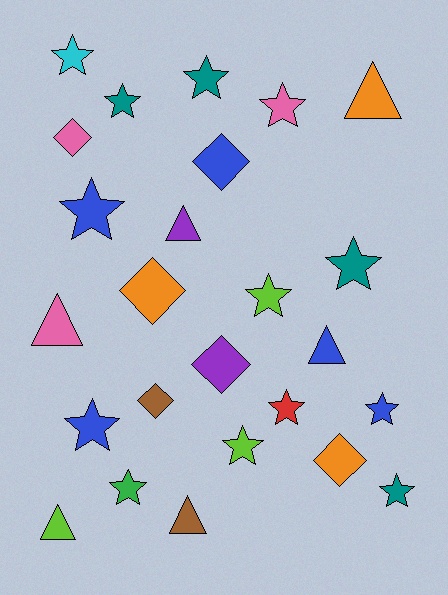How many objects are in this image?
There are 25 objects.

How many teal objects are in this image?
There are 4 teal objects.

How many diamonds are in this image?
There are 6 diamonds.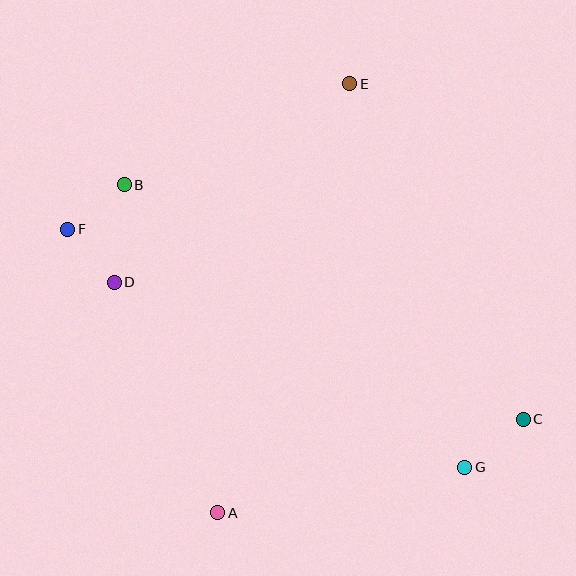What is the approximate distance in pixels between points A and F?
The distance between A and F is approximately 321 pixels.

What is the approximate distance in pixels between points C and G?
The distance between C and G is approximately 76 pixels.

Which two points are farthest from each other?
Points C and F are farthest from each other.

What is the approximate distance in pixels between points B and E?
The distance between B and E is approximately 247 pixels.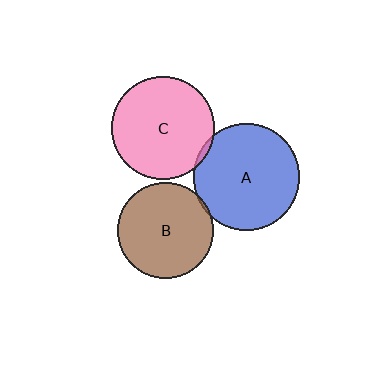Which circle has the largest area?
Circle A (blue).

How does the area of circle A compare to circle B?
Approximately 1.3 times.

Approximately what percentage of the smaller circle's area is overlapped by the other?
Approximately 5%.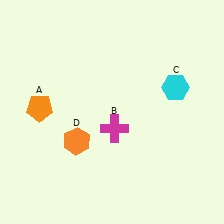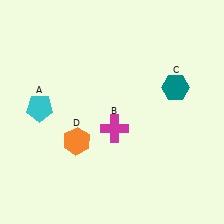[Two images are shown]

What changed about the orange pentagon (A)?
In Image 1, A is orange. In Image 2, it changed to cyan.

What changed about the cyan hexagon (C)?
In Image 1, C is cyan. In Image 2, it changed to teal.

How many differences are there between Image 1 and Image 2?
There are 2 differences between the two images.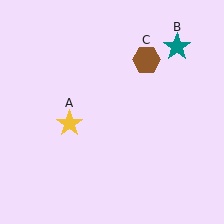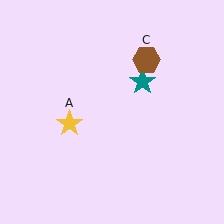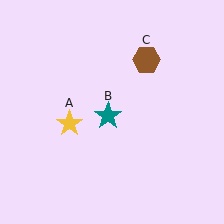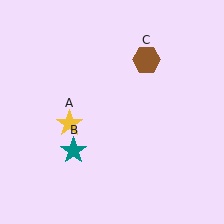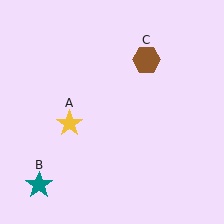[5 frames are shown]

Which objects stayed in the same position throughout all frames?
Yellow star (object A) and brown hexagon (object C) remained stationary.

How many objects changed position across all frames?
1 object changed position: teal star (object B).